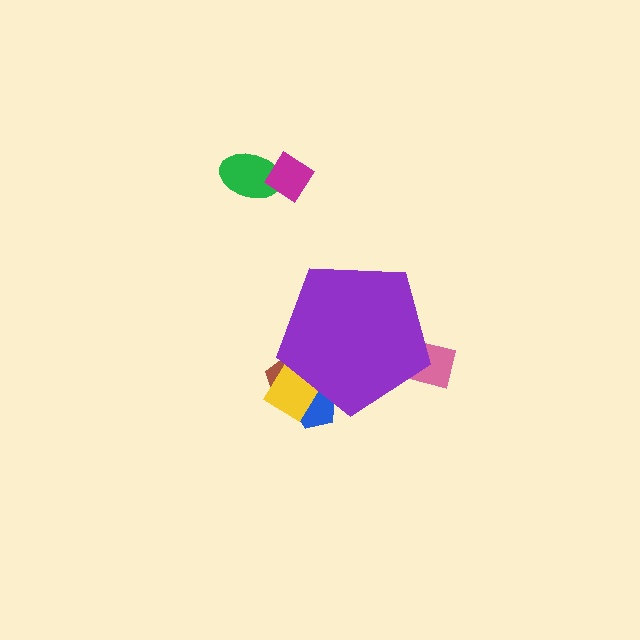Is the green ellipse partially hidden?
No, the green ellipse is fully visible.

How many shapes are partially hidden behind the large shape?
4 shapes are partially hidden.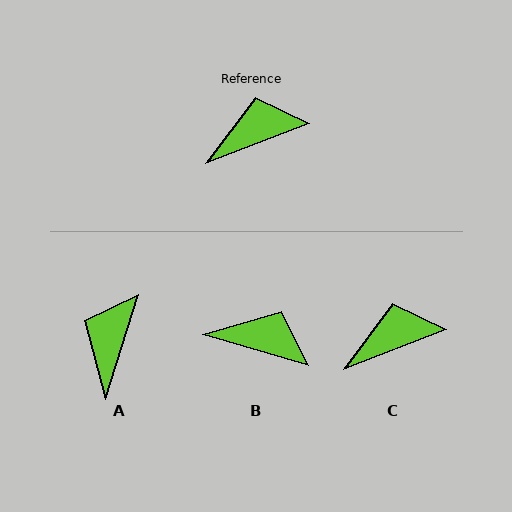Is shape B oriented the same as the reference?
No, it is off by about 37 degrees.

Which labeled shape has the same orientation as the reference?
C.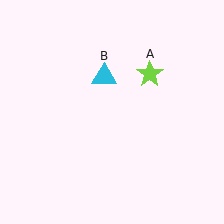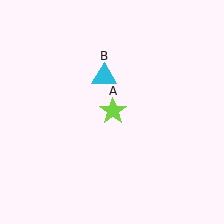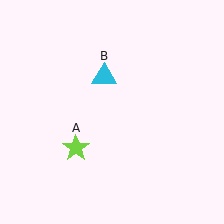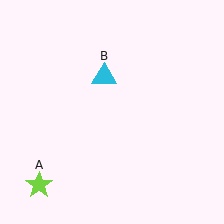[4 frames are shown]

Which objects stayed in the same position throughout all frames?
Cyan triangle (object B) remained stationary.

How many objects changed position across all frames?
1 object changed position: lime star (object A).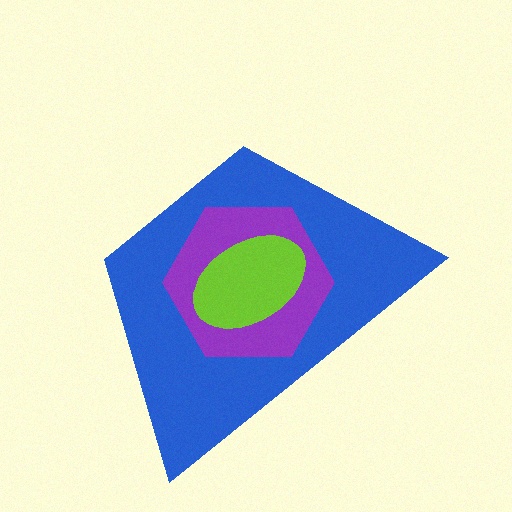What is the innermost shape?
The lime ellipse.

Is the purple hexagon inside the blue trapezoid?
Yes.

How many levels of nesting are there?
3.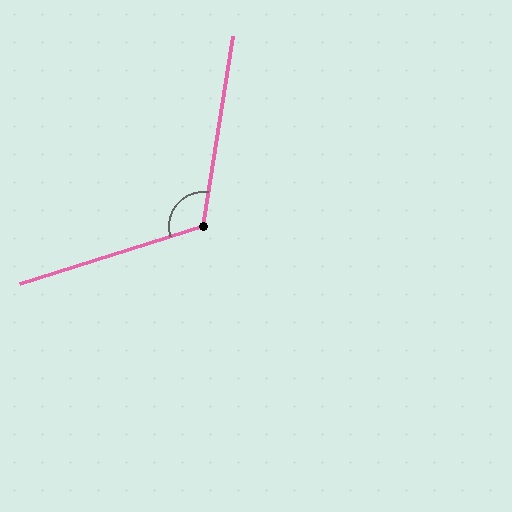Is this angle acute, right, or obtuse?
It is obtuse.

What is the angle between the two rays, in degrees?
Approximately 116 degrees.